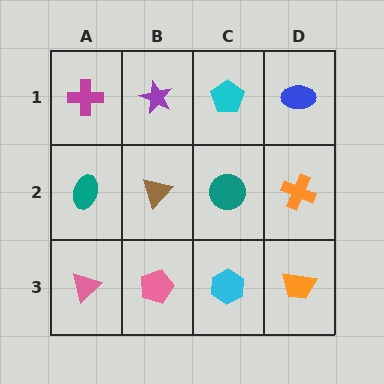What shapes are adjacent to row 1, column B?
A brown triangle (row 2, column B), a magenta cross (row 1, column A), a cyan pentagon (row 1, column C).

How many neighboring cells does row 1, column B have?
3.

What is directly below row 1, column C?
A teal circle.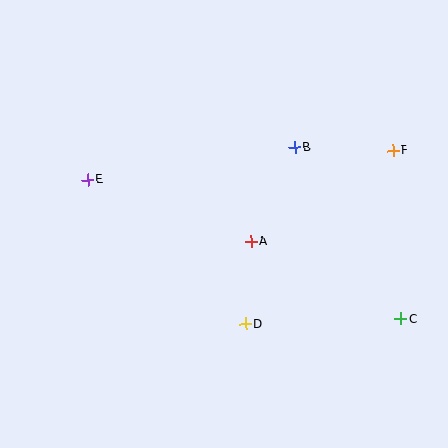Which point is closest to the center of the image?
Point A at (251, 241) is closest to the center.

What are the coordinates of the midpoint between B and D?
The midpoint between B and D is at (270, 236).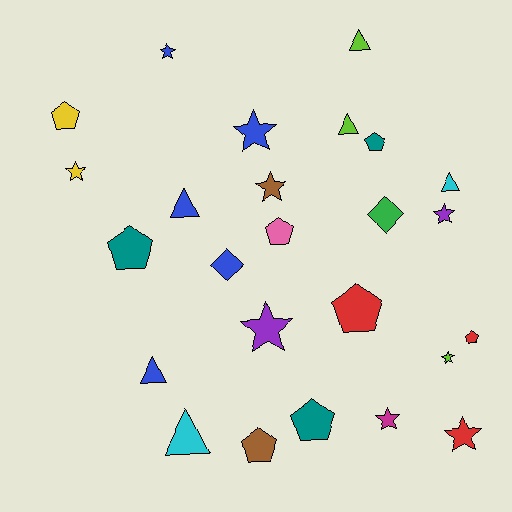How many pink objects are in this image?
There is 1 pink object.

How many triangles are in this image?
There are 6 triangles.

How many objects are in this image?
There are 25 objects.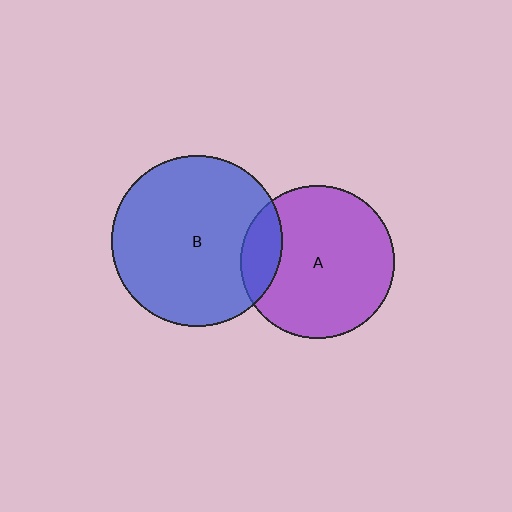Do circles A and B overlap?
Yes.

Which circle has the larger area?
Circle B (blue).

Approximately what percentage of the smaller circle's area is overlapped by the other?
Approximately 15%.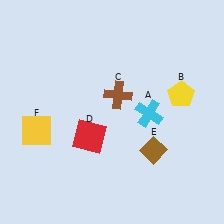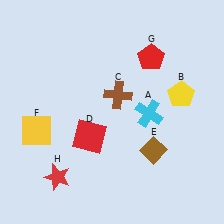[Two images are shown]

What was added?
A red pentagon (G), a red star (H) were added in Image 2.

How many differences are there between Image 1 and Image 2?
There are 2 differences between the two images.